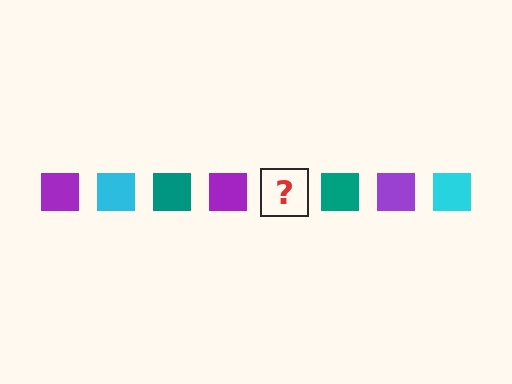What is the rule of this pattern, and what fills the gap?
The rule is that the pattern cycles through purple, cyan, teal squares. The gap should be filled with a cyan square.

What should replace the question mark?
The question mark should be replaced with a cyan square.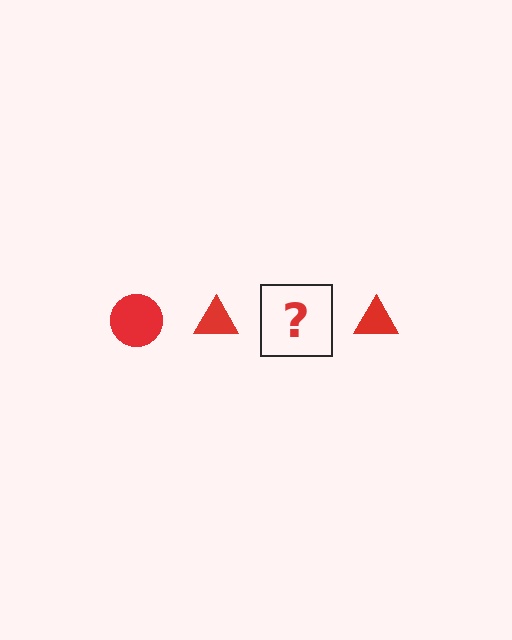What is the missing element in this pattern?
The missing element is a red circle.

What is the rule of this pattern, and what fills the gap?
The rule is that the pattern cycles through circle, triangle shapes in red. The gap should be filled with a red circle.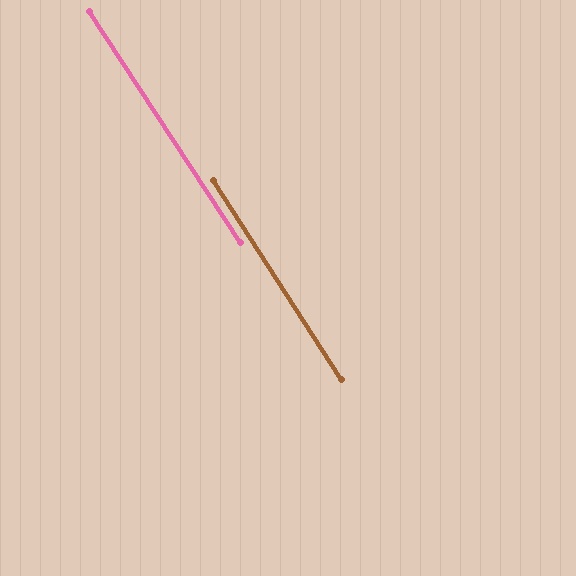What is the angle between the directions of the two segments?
Approximately 0 degrees.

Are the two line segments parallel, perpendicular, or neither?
Parallel — their directions differ by only 0.4°.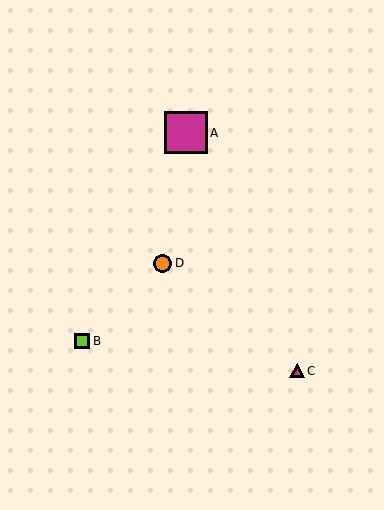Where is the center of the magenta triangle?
The center of the magenta triangle is at (297, 371).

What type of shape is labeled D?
Shape D is an orange circle.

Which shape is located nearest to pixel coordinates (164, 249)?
The orange circle (labeled D) at (163, 263) is nearest to that location.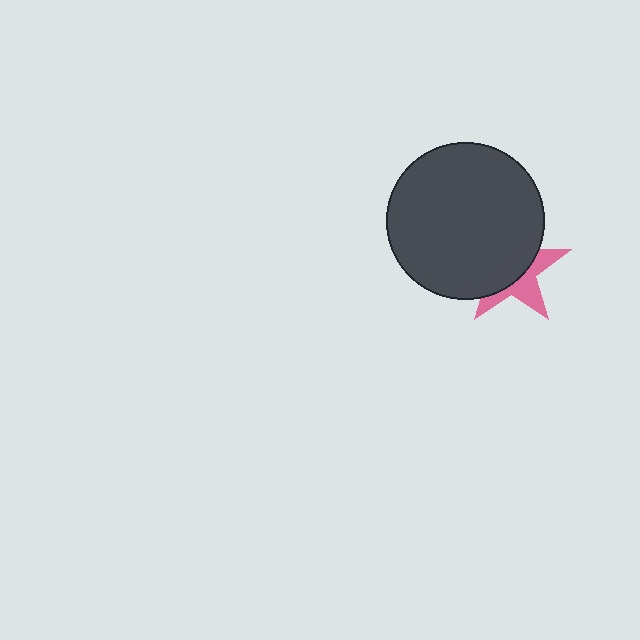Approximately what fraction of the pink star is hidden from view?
Roughly 61% of the pink star is hidden behind the dark gray circle.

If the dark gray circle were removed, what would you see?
You would see the complete pink star.